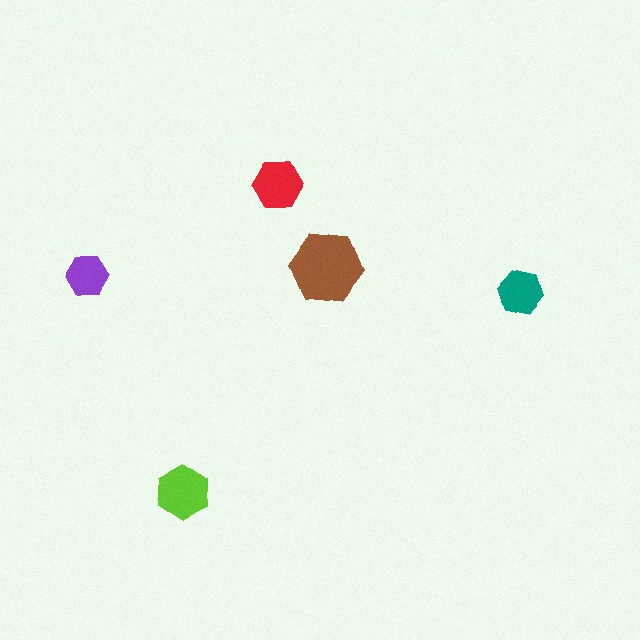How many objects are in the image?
There are 5 objects in the image.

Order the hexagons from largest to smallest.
the brown one, the lime one, the red one, the teal one, the purple one.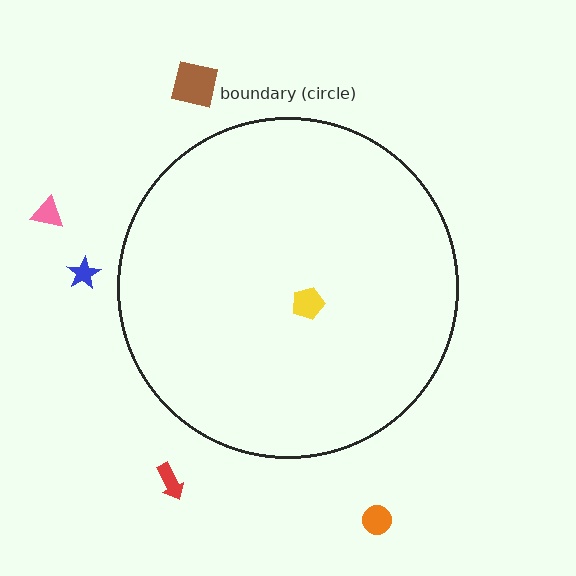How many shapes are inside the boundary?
1 inside, 5 outside.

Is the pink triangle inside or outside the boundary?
Outside.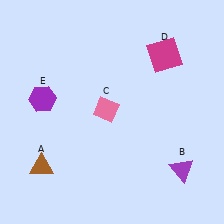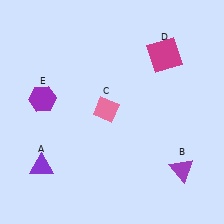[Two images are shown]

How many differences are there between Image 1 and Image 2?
There is 1 difference between the two images.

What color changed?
The triangle (A) changed from brown in Image 1 to purple in Image 2.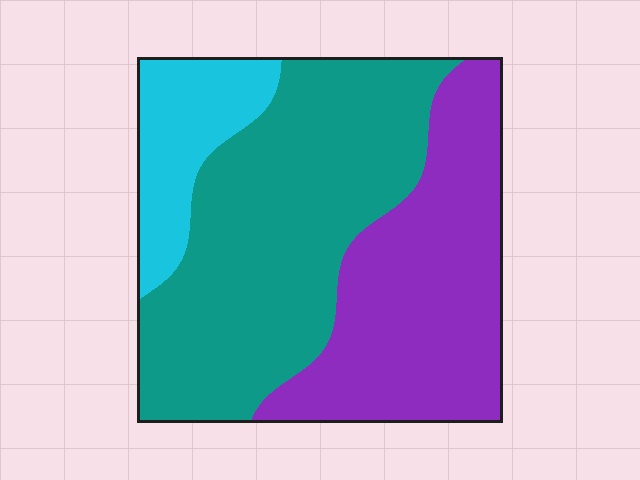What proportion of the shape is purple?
Purple covers around 35% of the shape.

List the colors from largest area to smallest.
From largest to smallest: teal, purple, cyan.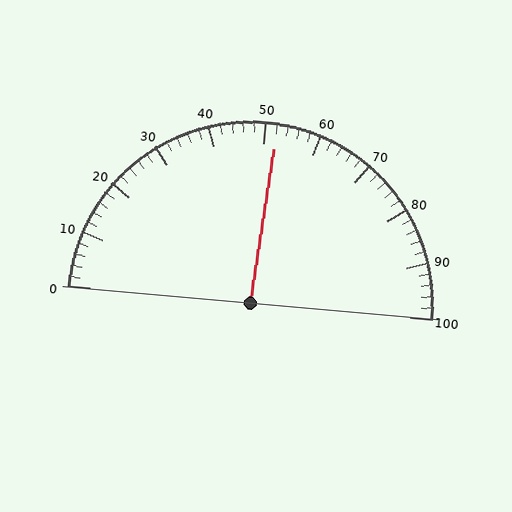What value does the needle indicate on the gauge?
The needle indicates approximately 52.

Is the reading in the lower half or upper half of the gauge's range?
The reading is in the upper half of the range (0 to 100).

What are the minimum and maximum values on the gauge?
The gauge ranges from 0 to 100.